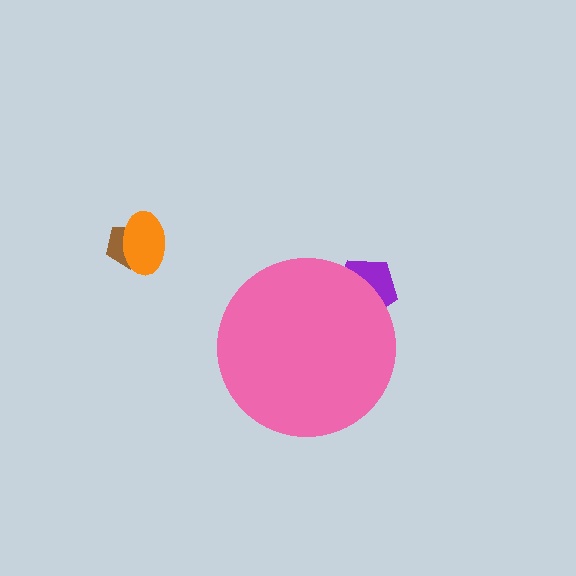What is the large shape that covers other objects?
A pink circle.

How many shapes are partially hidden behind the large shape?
1 shape is partially hidden.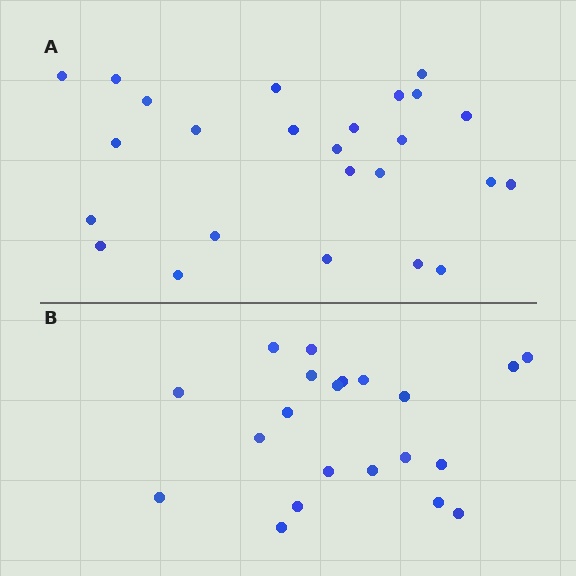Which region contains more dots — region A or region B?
Region A (the top region) has more dots.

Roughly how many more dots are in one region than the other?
Region A has about 4 more dots than region B.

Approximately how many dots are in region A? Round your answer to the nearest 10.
About 20 dots. (The exact count is 25, which rounds to 20.)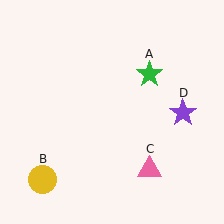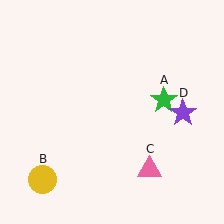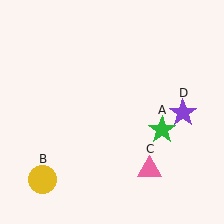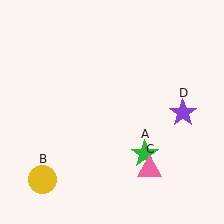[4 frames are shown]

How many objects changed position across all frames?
1 object changed position: green star (object A).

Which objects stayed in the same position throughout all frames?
Yellow circle (object B) and pink triangle (object C) and purple star (object D) remained stationary.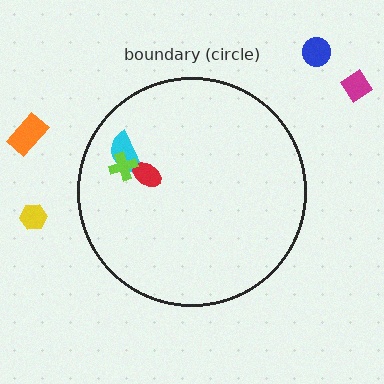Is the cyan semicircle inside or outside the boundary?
Inside.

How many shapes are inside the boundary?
3 inside, 4 outside.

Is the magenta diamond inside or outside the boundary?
Outside.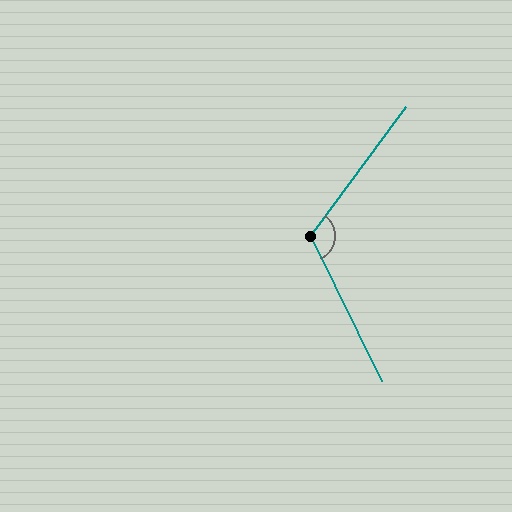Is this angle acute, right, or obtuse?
It is obtuse.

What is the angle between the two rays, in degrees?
Approximately 118 degrees.